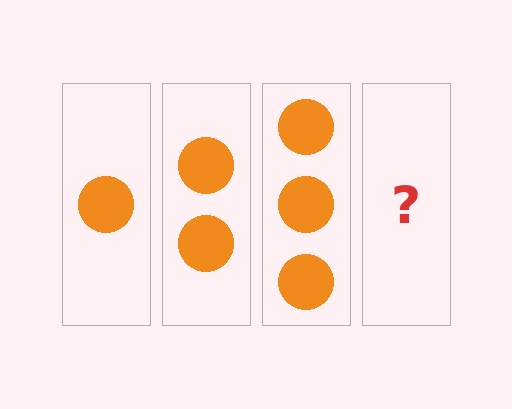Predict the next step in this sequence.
The next step is 4 circles.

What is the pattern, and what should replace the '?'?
The pattern is that each step adds one more circle. The '?' should be 4 circles.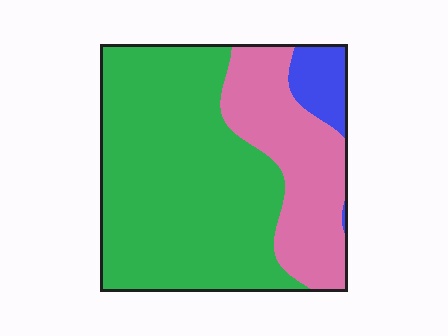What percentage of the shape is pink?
Pink takes up about one quarter (1/4) of the shape.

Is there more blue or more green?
Green.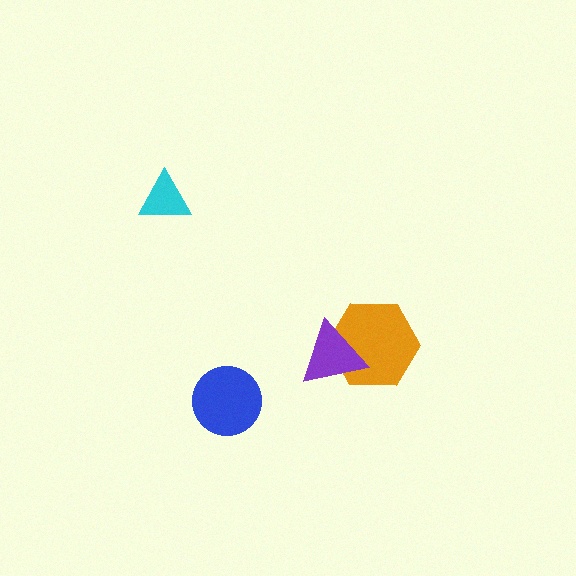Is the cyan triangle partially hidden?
No, no other shape covers it.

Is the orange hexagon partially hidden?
Yes, it is partially covered by another shape.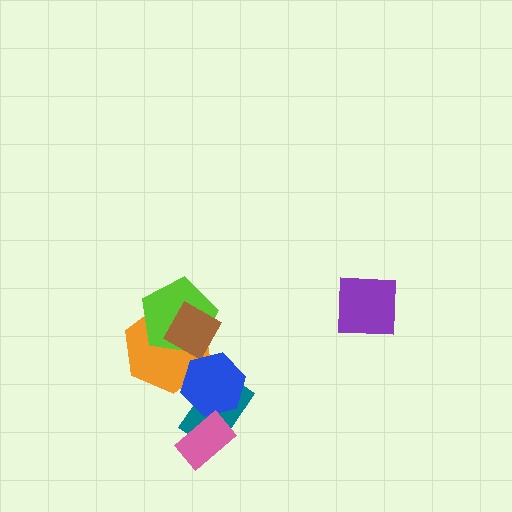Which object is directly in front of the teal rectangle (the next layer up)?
The blue hexagon is directly in front of the teal rectangle.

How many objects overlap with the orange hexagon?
3 objects overlap with the orange hexagon.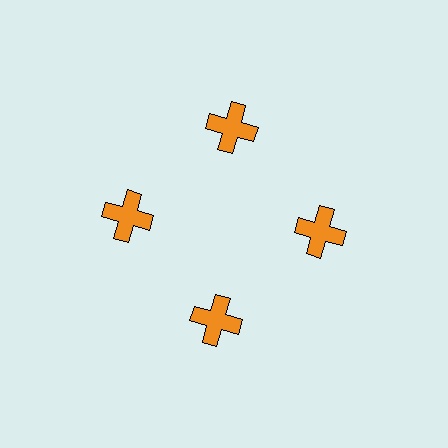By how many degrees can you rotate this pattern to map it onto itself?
The pattern maps onto itself every 90 degrees of rotation.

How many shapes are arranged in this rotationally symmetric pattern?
There are 4 shapes, arranged in 4 groups of 1.